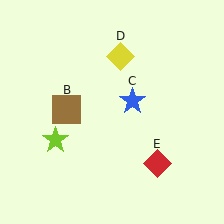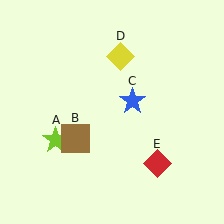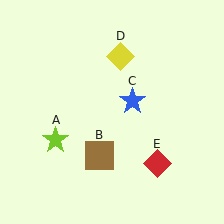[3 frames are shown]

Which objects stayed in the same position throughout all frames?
Lime star (object A) and blue star (object C) and yellow diamond (object D) and red diamond (object E) remained stationary.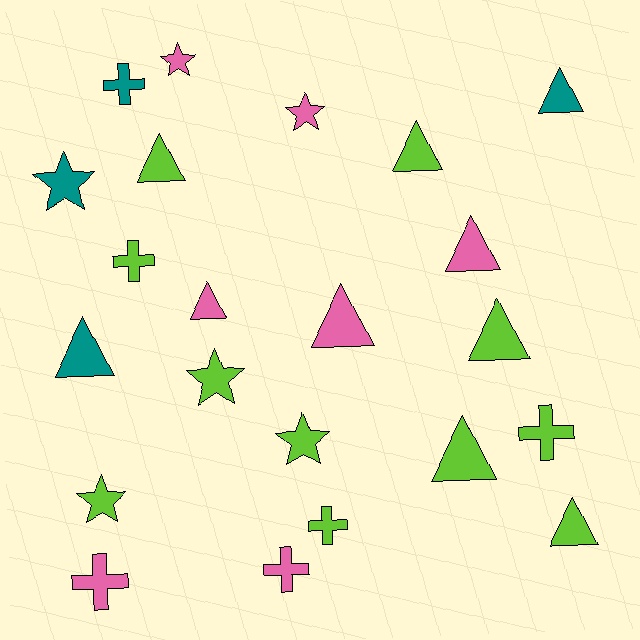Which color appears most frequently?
Lime, with 11 objects.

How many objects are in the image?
There are 22 objects.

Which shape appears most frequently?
Triangle, with 10 objects.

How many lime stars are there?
There are 3 lime stars.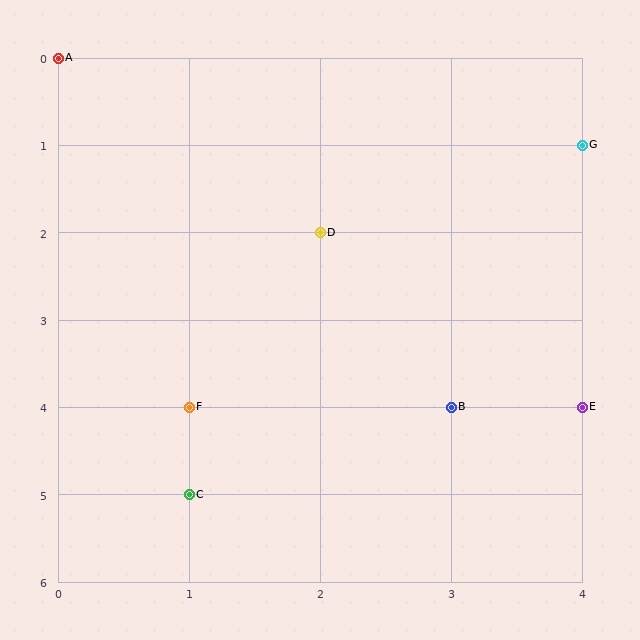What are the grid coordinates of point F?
Point F is at grid coordinates (1, 4).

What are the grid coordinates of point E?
Point E is at grid coordinates (4, 4).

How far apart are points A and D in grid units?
Points A and D are 2 columns and 2 rows apart (about 2.8 grid units diagonally).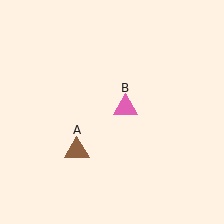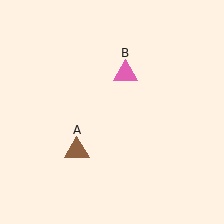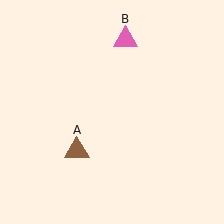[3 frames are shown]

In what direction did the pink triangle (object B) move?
The pink triangle (object B) moved up.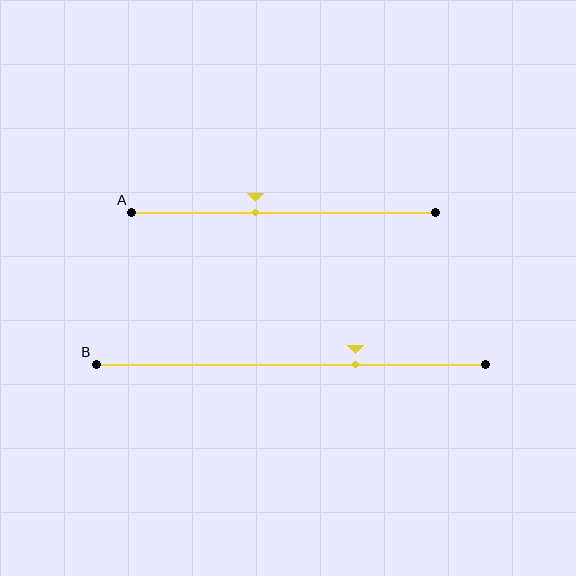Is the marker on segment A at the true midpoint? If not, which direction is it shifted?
No, the marker on segment A is shifted to the left by about 9% of the segment length.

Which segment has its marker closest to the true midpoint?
Segment A has its marker closest to the true midpoint.